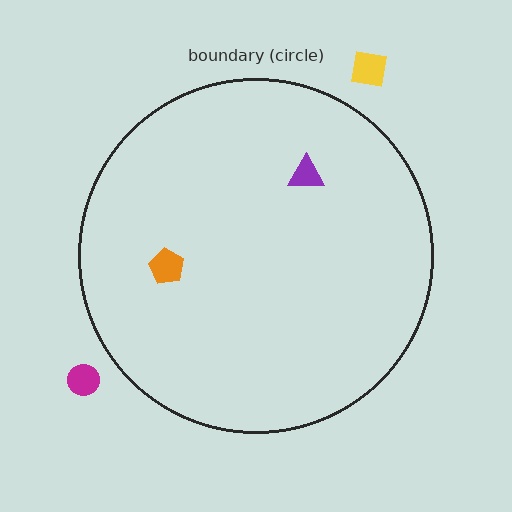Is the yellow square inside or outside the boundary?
Outside.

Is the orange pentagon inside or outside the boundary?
Inside.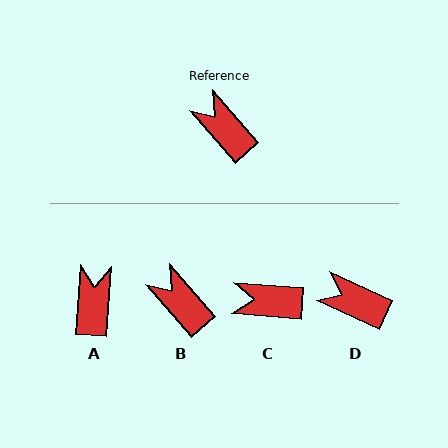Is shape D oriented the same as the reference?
No, it is off by about 24 degrees.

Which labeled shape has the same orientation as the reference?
B.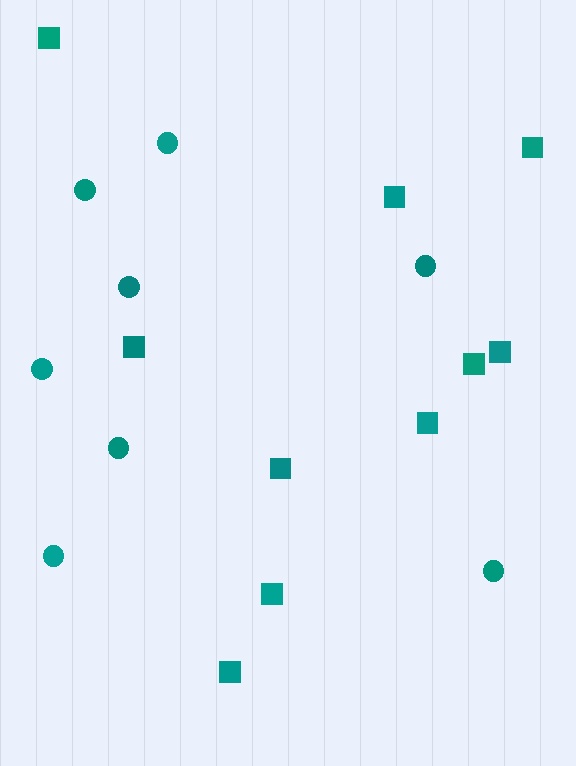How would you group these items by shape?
There are 2 groups: one group of circles (8) and one group of squares (10).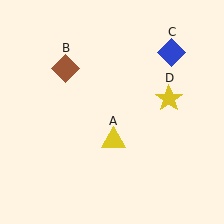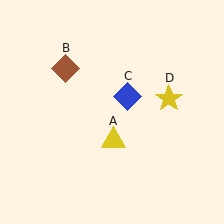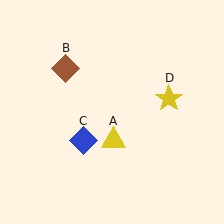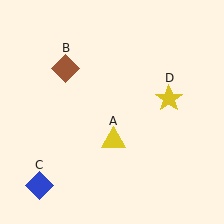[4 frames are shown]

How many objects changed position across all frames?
1 object changed position: blue diamond (object C).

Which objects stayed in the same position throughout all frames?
Yellow triangle (object A) and brown diamond (object B) and yellow star (object D) remained stationary.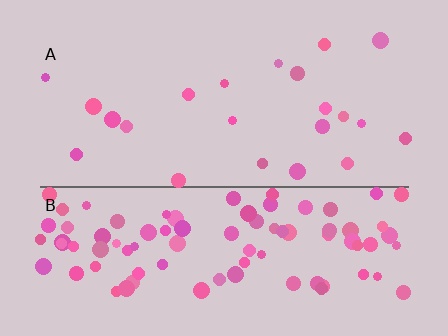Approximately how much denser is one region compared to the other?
Approximately 4.1× — region B over region A.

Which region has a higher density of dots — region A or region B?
B (the bottom).